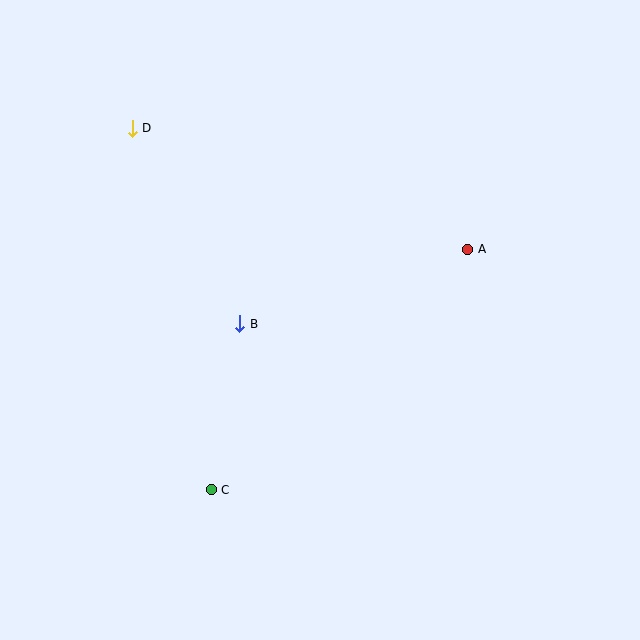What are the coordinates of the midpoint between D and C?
The midpoint between D and C is at (172, 309).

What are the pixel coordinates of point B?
Point B is at (240, 324).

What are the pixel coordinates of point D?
Point D is at (132, 128).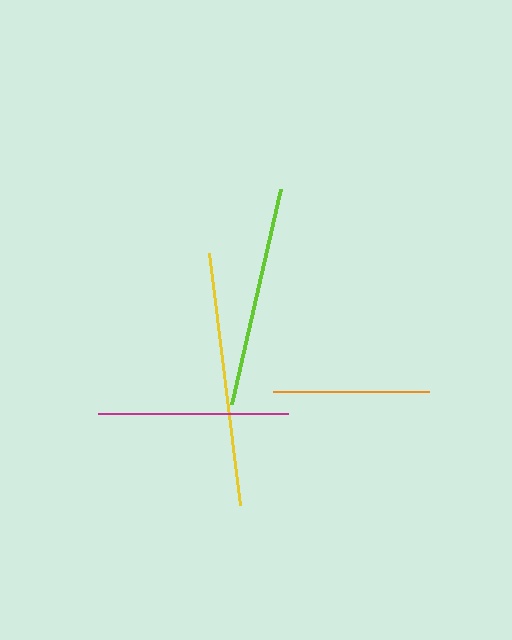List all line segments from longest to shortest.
From longest to shortest: yellow, lime, magenta, orange.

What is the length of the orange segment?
The orange segment is approximately 155 pixels long.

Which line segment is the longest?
The yellow line is the longest at approximately 254 pixels.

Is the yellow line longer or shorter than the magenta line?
The yellow line is longer than the magenta line.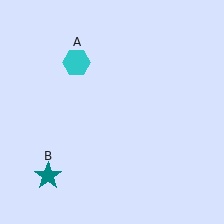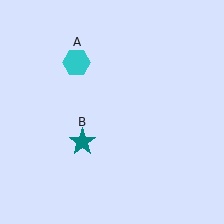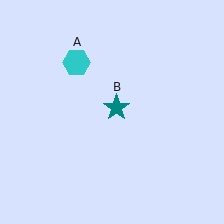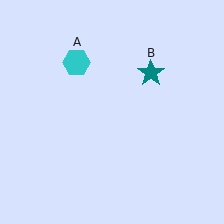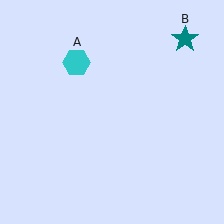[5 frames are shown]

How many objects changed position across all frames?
1 object changed position: teal star (object B).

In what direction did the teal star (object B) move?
The teal star (object B) moved up and to the right.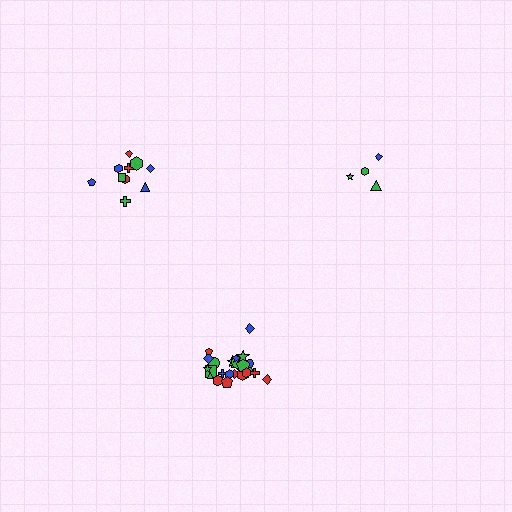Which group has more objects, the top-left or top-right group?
The top-left group.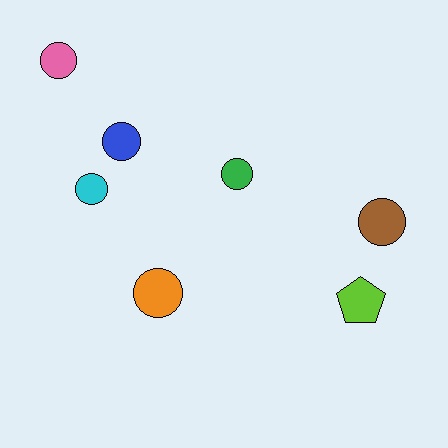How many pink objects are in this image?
There is 1 pink object.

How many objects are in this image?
There are 7 objects.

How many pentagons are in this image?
There is 1 pentagon.